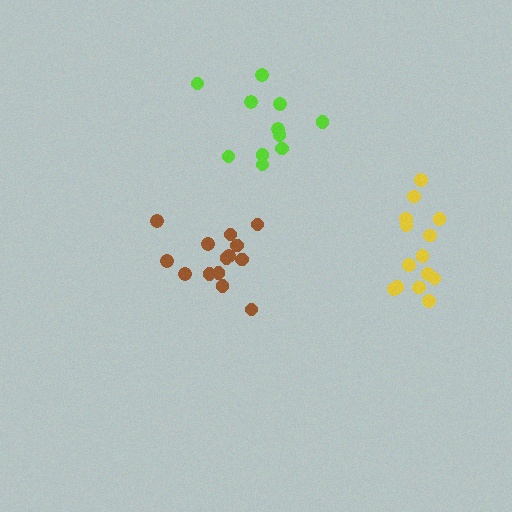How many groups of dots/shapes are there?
There are 3 groups.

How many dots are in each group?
Group 1: 14 dots, Group 2: 14 dots, Group 3: 11 dots (39 total).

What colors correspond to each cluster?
The clusters are colored: brown, yellow, lime.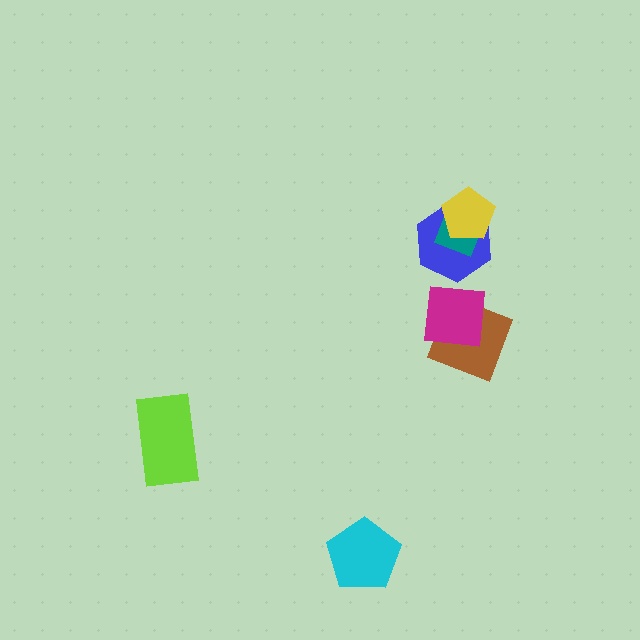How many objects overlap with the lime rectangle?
0 objects overlap with the lime rectangle.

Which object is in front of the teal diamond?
The yellow pentagon is in front of the teal diamond.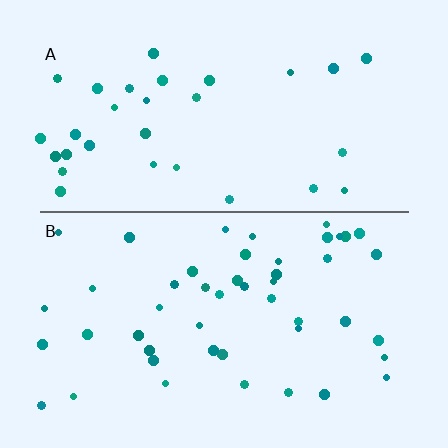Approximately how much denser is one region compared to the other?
Approximately 1.5× — region B over region A.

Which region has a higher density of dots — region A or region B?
B (the bottom).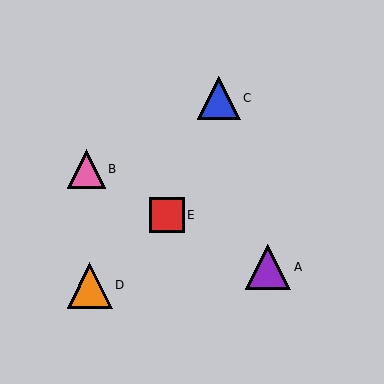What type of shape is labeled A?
Shape A is a purple triangle.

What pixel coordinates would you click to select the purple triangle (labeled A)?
Click at (268, 267) to select the purple triangle A.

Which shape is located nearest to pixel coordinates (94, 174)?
The pink triangle (labeled B) at (86, 169) is nearest to that location.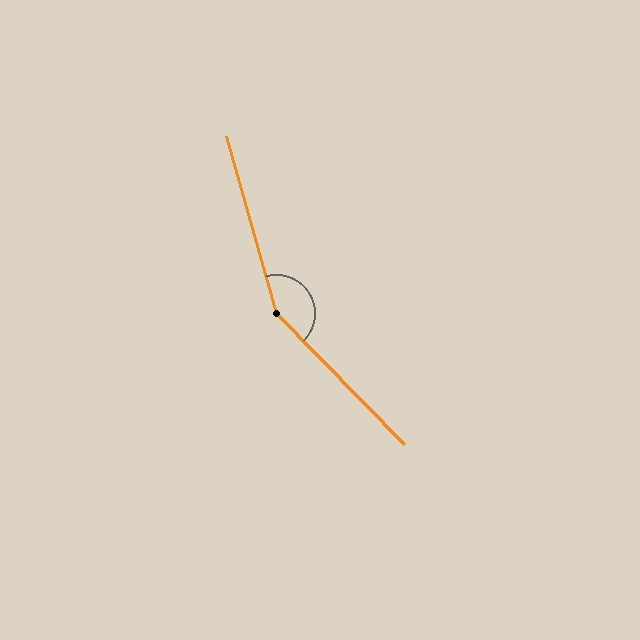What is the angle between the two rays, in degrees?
Approximately 151 degrees.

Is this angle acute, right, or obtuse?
It is obtuse.